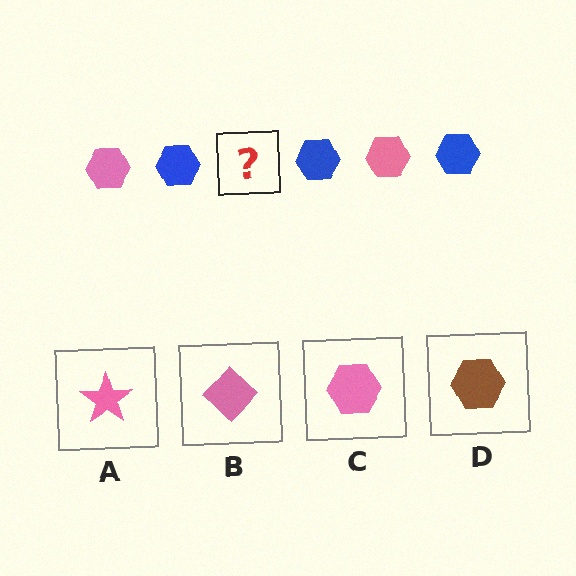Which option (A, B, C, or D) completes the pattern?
C.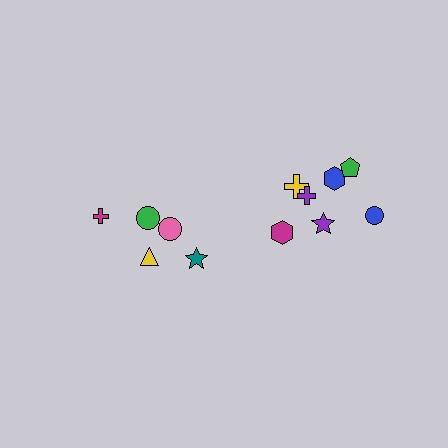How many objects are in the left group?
There are 5 objects.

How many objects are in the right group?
There are 7 objects.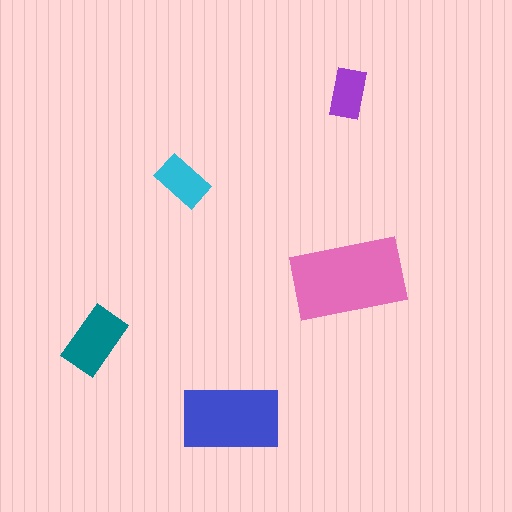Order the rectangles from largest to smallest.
the pink one, the blue one, the teal one, the cyan one, the purple one.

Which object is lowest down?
The blue rectangle is bottommost.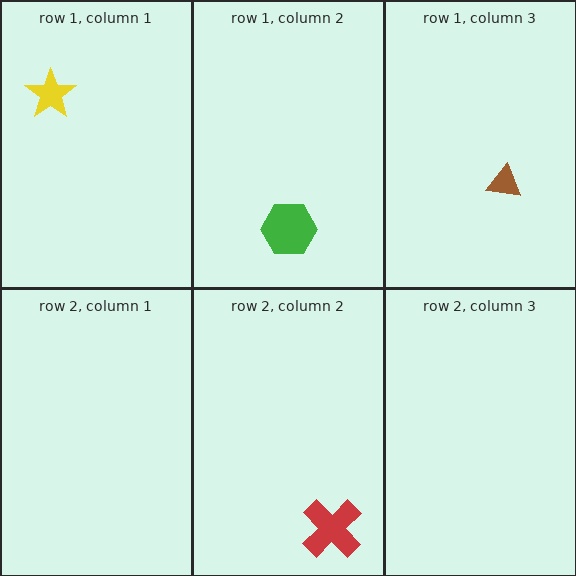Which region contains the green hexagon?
The row 1, column 2 region.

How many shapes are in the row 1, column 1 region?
1.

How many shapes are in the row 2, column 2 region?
1.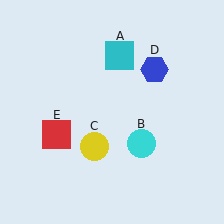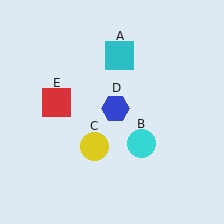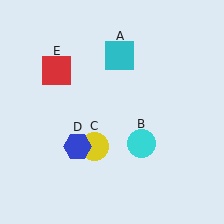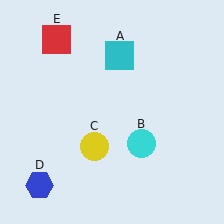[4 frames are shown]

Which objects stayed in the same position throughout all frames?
Cyan square (object A) and cyan circle (object B) and yellow circle (object C) remained stationary.